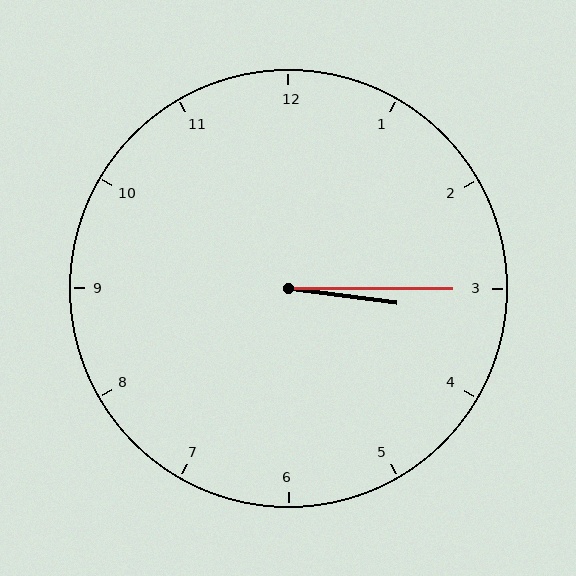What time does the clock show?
3:15.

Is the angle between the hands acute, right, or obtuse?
It is acute.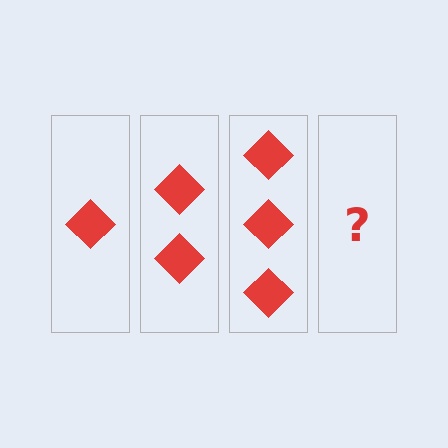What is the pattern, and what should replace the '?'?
The pattern is that each step adds one more diamond. The '?' should be 4 diamonds.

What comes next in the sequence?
The next element should be 4 diamonds.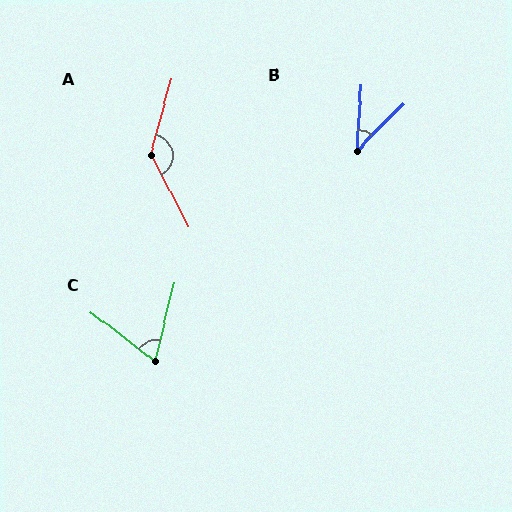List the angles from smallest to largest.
B (41°), C (66°), A (137°).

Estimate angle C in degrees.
Approximately 66 degrees.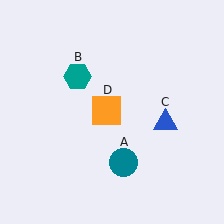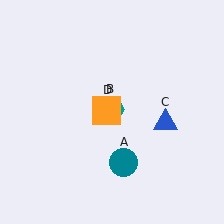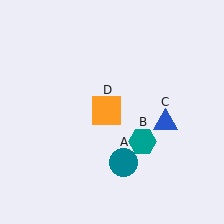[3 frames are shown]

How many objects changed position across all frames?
1 object changed position: teal hexagon (object B).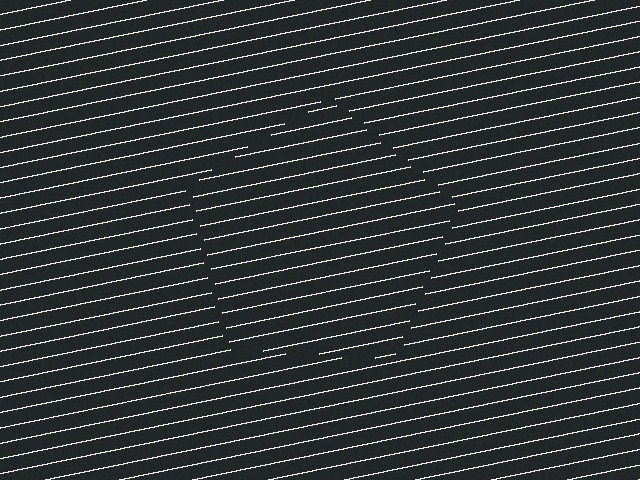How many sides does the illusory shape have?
5 sides — the line-ends trace a pentagon.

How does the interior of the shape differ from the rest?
The interior of the shape contains the same grating, shifted by half a period — the contour is defined by the phase discontinuity where line-ends from the inner and outer gratings abut.